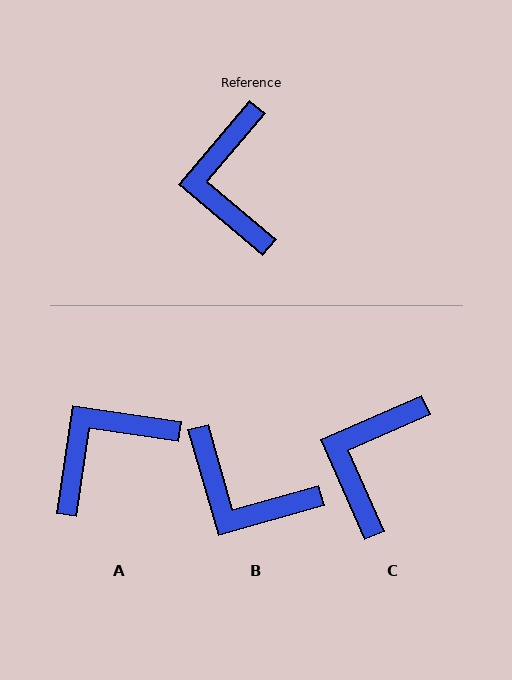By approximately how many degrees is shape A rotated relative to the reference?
Approximately 58 degrees clockwise.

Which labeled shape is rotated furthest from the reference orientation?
A, about 58 degrees away.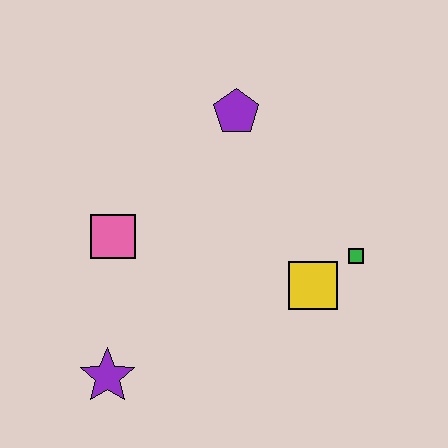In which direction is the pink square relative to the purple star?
The pink square is above the purple star.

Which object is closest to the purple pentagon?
The pink square is closest to the purple pentagon.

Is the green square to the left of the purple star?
No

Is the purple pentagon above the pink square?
Yes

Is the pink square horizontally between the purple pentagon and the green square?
No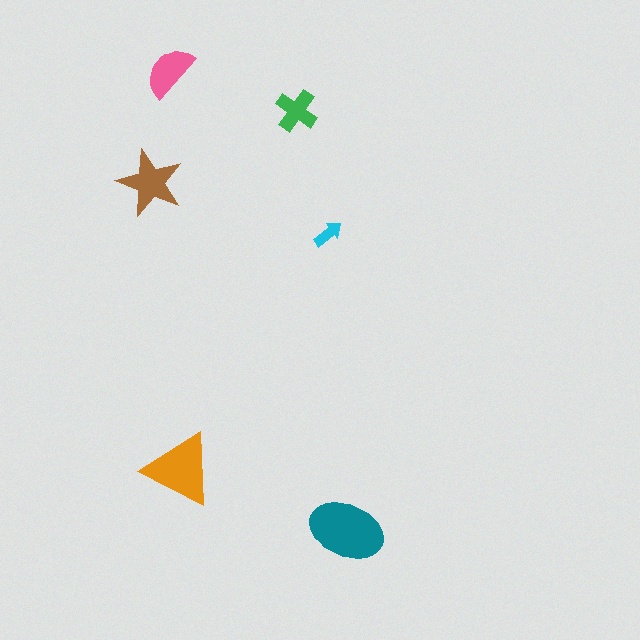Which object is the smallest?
The cyan arrow.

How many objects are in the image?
There are 6 objects in the image.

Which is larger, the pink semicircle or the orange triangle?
The orange triangle.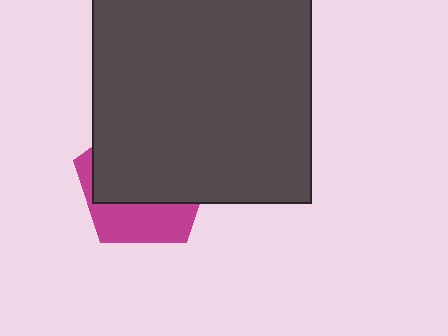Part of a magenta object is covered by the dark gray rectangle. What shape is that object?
It is a pentagon.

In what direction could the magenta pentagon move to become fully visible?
The magenta pentagon could move down. That would shift it out from behind the dark gray rectangle entirely.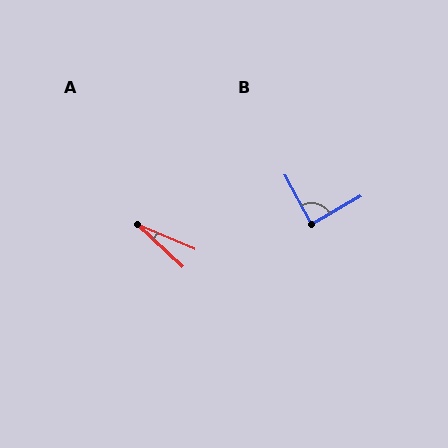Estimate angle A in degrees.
Approximately 21 degrees.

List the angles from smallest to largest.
A (21°), B (88°).